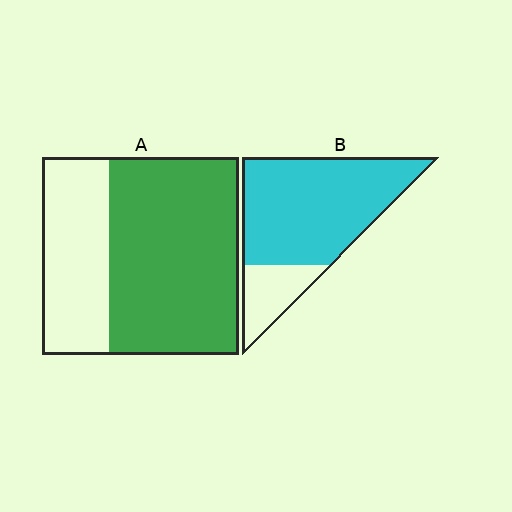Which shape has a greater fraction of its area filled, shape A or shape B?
Shape B.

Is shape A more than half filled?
Yes.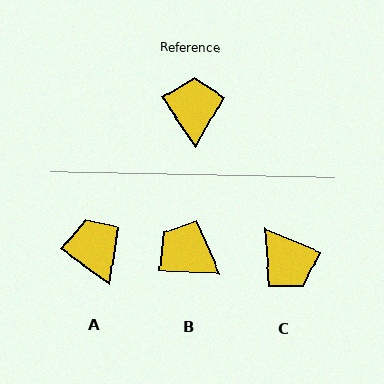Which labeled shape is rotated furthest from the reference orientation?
C, about 147 degrees away.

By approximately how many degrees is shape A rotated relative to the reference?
Approximately 20 degrees counter-clockwise.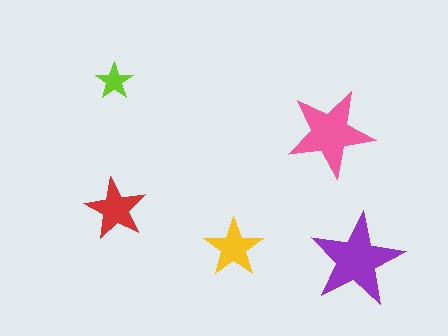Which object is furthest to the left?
The lime star is leftmost.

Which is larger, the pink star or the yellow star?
The pink one.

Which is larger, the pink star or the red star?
The pink one.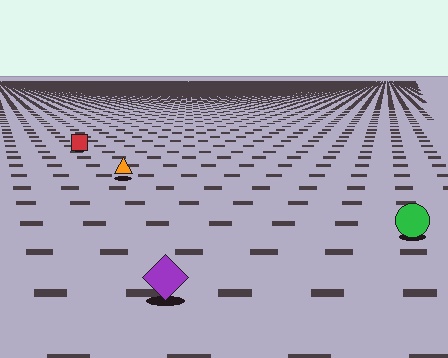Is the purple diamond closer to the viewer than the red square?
Yes. The purple diamond is closer — you can tell from the texture gradient: the ground texture is coarser near it.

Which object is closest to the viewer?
The purple diamond is closest. The texture marks near it are larger and more spread out.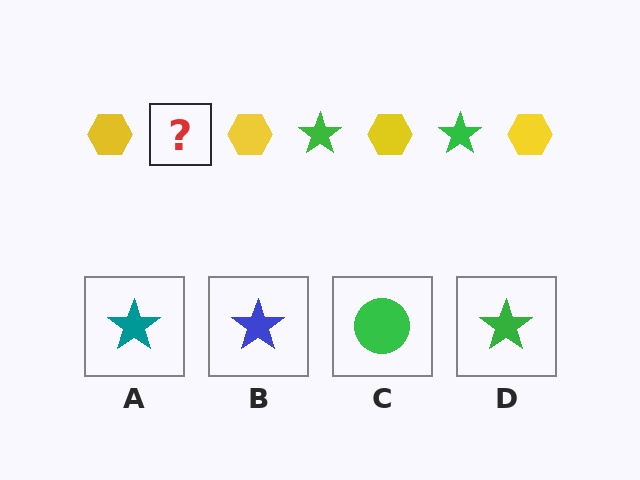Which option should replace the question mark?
Option D.